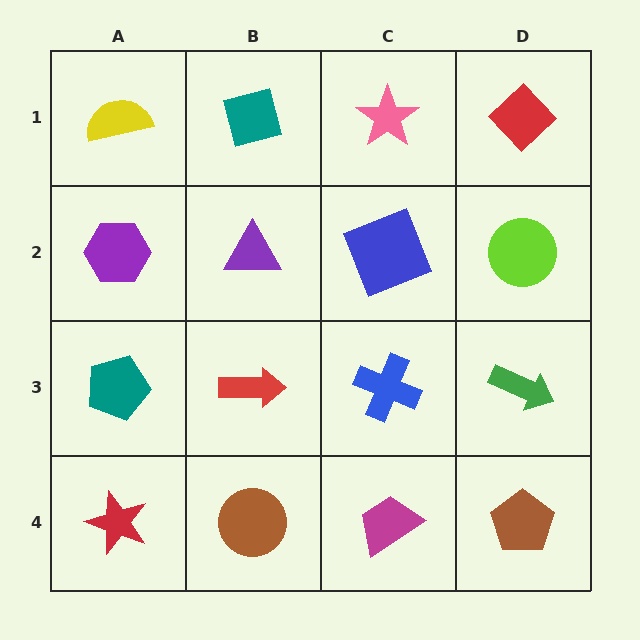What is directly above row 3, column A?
A purple hexagon.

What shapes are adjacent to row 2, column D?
A red diamond (row 1, column D), a green arrow (row 3, column D), a blue square (row 2, column C).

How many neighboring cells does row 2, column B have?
4.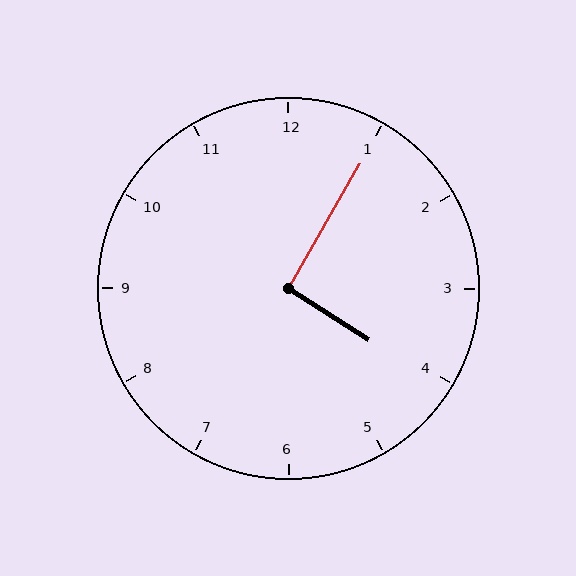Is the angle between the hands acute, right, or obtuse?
It is right.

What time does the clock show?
4:05.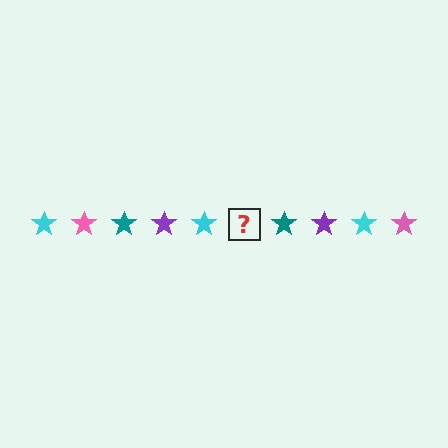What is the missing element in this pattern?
The missing element is a pink star.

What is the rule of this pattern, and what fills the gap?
The rule is that the pattern cycles through cyan, pink, teal, purple stars. The gap should be filled with a pink star.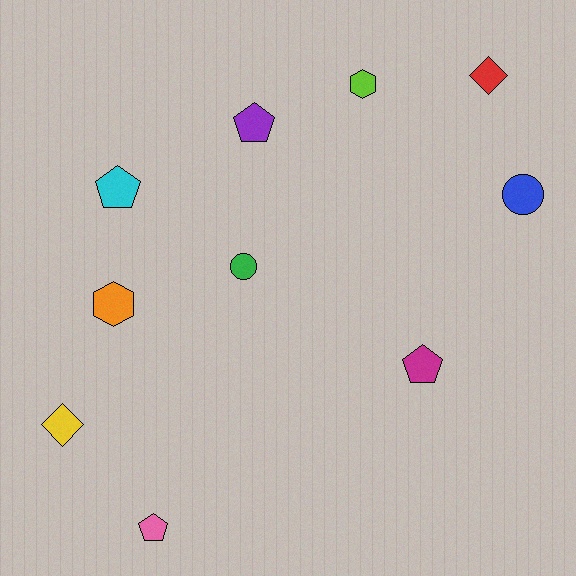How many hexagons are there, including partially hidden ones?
There are 2 hexagons.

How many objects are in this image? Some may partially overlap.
There are 10 objects.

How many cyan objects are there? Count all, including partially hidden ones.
There is 1 cyan object.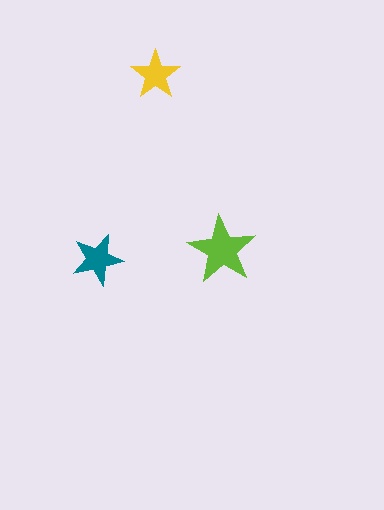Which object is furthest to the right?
The lime star is rightmost.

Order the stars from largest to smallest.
the lime one, the teal one, the yellow one.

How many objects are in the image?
There are 3 objects in the image.